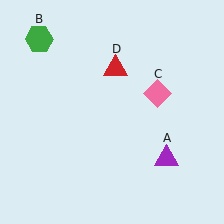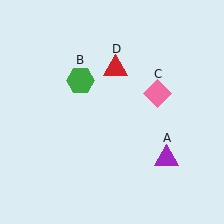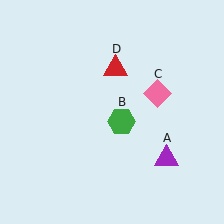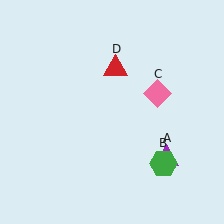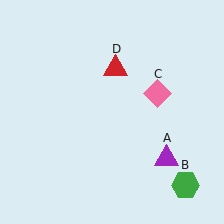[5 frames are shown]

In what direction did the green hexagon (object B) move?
The green hexagon (object B) moved down and to the right.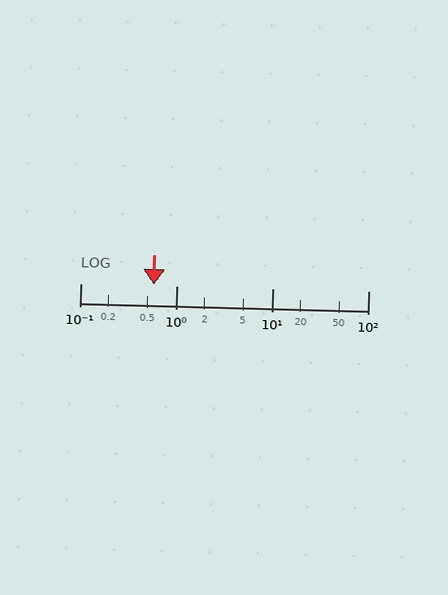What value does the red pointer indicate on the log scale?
The pointer indicates approximately 0.58.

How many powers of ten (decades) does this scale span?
The scale spans 3 decades, from 0.1 to 100.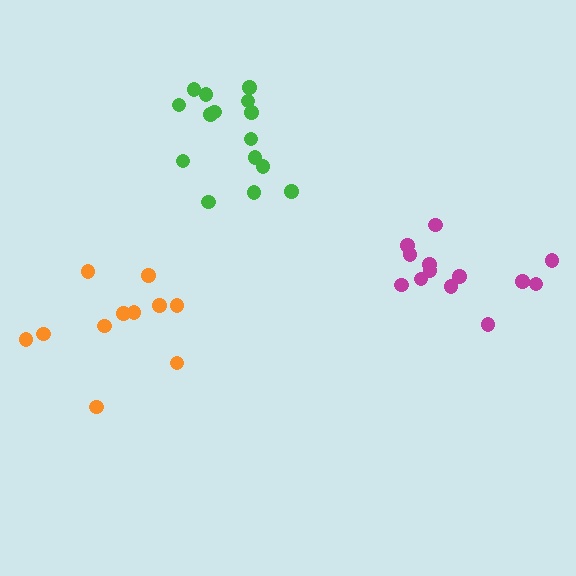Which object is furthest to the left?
The orange cluster is leftmost.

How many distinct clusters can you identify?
There are 3 distinct clusters.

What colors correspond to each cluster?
The clusters are colored: magenta, green, orange.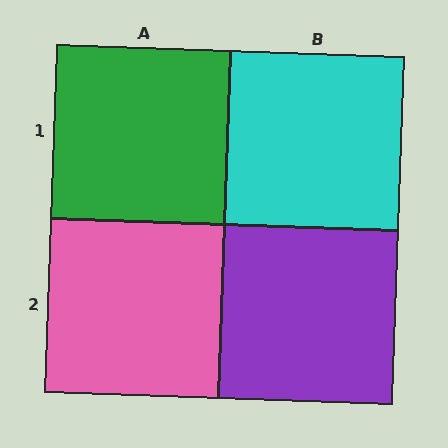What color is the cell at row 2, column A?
Pink.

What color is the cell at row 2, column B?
Purple.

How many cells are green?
1 cell is green.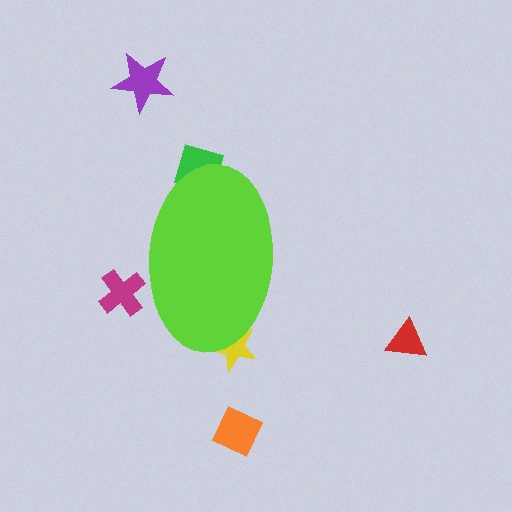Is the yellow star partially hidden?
Yes, the yellow star is partially hidden behind the lime ellipse.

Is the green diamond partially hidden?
Yes, the green diamond is partially hidden behind the lime ellipse.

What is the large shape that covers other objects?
A lime ellipse.